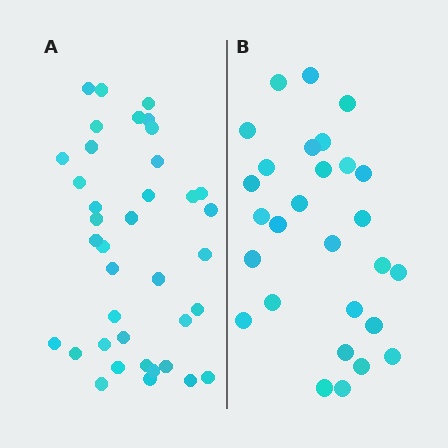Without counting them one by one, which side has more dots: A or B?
Region A (the left region) has more dots.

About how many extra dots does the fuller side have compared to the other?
Region A has roughly 10 or so more dots than region B.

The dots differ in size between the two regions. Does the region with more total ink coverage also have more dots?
No. Region B has more total ink coverage because its dots are larger, but region A actually contains more individual dots. Total area can be misleading — the number of items is what matters here.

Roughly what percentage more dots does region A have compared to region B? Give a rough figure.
About 35% more.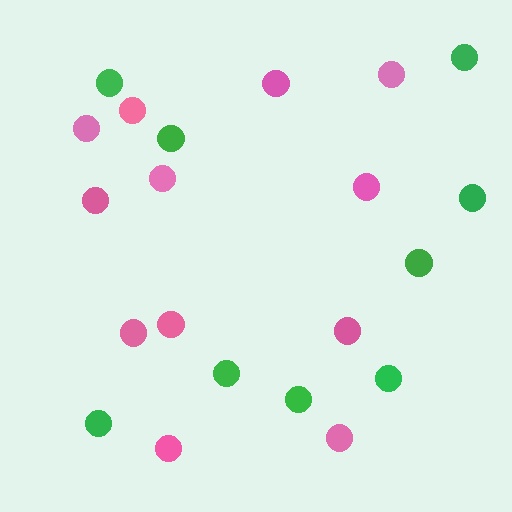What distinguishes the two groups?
There are 2 groups: one group of green circles (9) and one group of pink circles (12).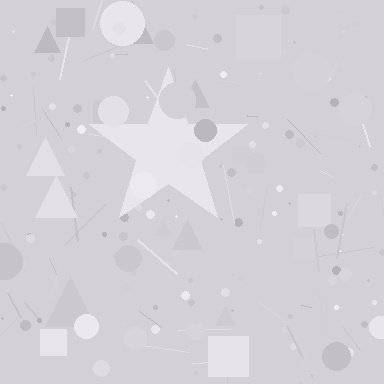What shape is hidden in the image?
A star is hidden in the image.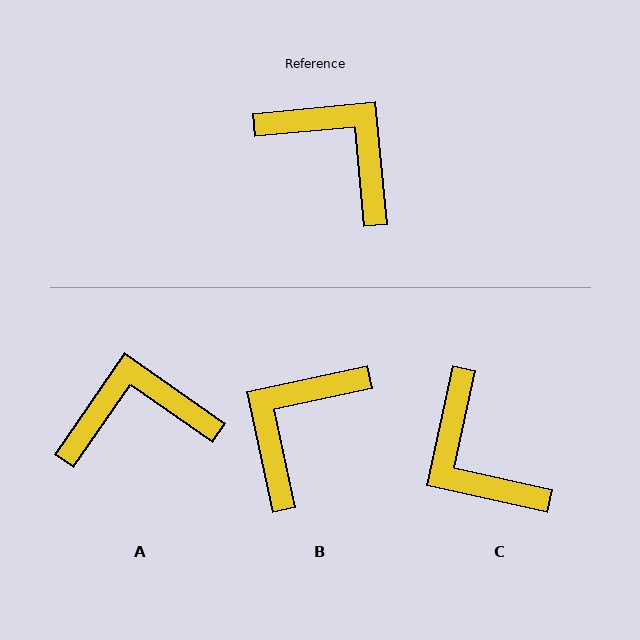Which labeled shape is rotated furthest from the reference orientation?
C, about 162 degrees away.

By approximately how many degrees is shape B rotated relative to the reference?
Approximately 97 degrees counter-clockwise.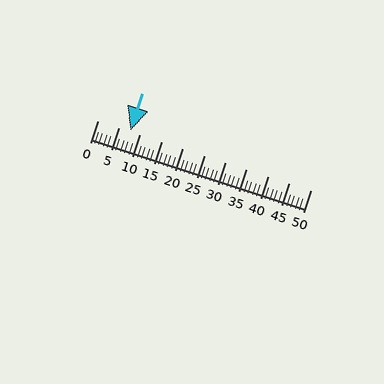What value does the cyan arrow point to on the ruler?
The cyan arrow points to approximately 8.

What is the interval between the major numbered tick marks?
The major tick marks are spaced 5 units apart.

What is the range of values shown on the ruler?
The ruler shows values from 0 to 50.